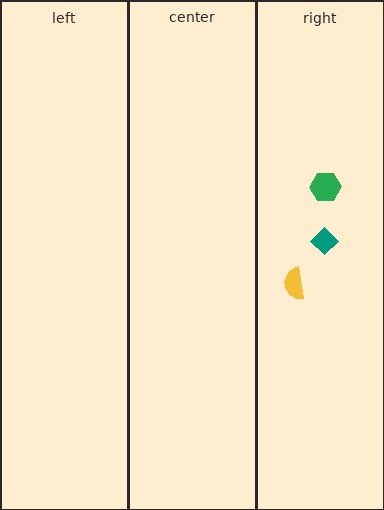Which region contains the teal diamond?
The right region.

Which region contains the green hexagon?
The right region.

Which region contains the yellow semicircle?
The right region.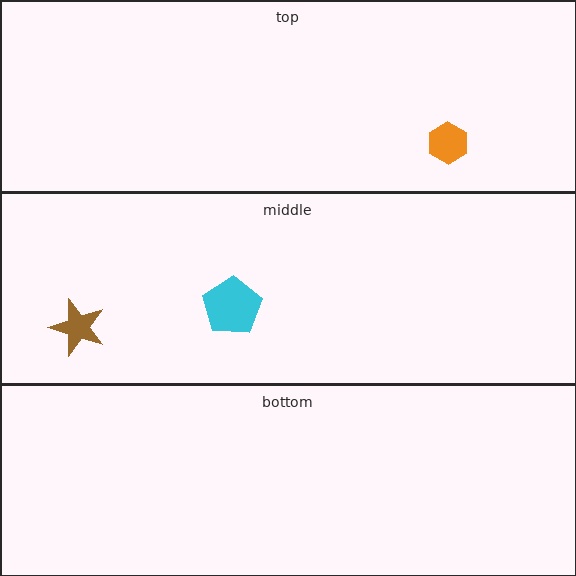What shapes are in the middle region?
The brown star, the cyan pentagon.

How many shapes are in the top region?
1.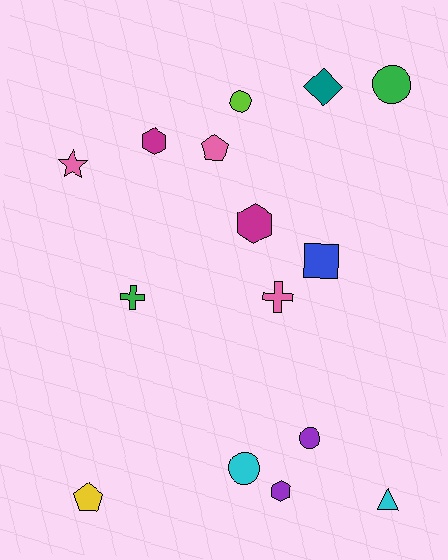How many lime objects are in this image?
There is 1 lime object.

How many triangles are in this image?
There is 1 triangle.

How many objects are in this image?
There are 15 objects.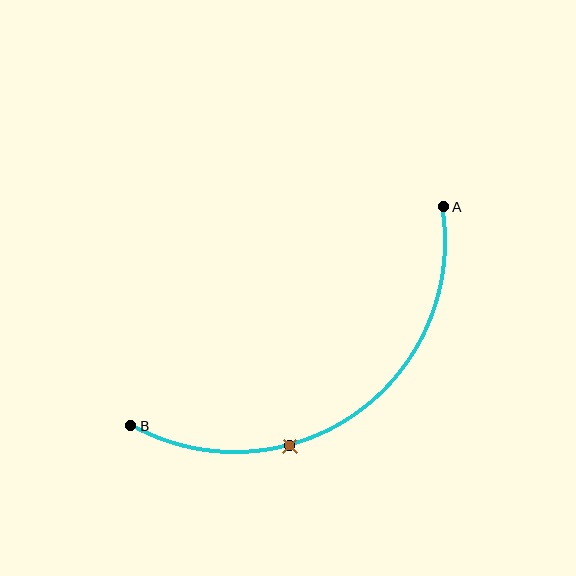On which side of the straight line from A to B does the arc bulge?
The arc bulges below and to the right of the straight line connecting A and B.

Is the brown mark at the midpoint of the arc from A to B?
No. The brown mark lies on the arc but is closer to endpoint B. The arc midpoint would be at the point on the curve equidistant along the arc from both A and B.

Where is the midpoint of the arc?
The arc midpoint is the point on the curve farthest from the straight line joining A and B. It sits below and to the right of that line.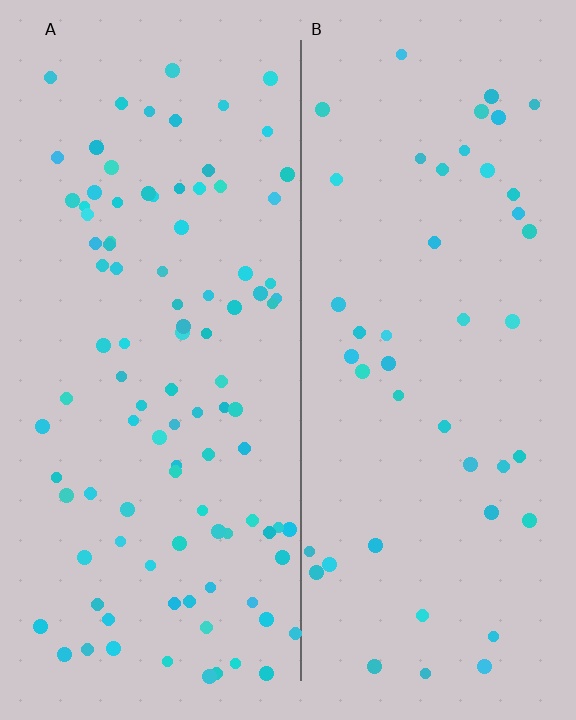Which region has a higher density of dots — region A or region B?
A (the left).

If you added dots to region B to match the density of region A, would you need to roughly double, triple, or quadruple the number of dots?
Approximately double.